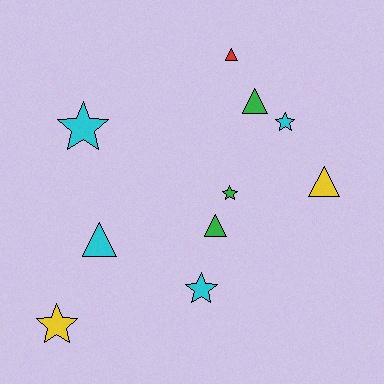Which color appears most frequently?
Cyan, with 4 objects.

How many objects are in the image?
There are 10 objects.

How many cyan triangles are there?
There is 1 cyan triangle.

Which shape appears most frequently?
Star, with 5 objects.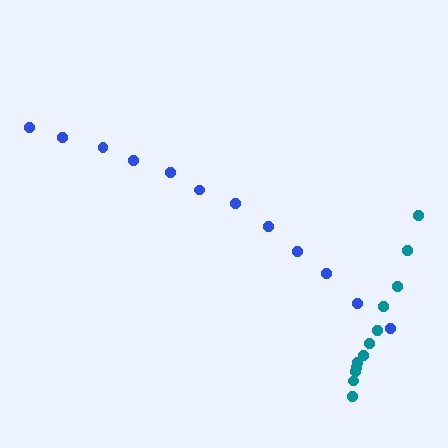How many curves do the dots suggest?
There are 2 distinct paths.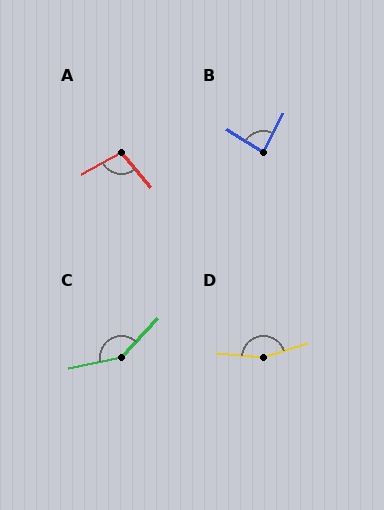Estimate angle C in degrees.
Approximately 145 degrees.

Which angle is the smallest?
B, at approximately 85 degrees.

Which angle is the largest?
D, at approximately 157 degrees.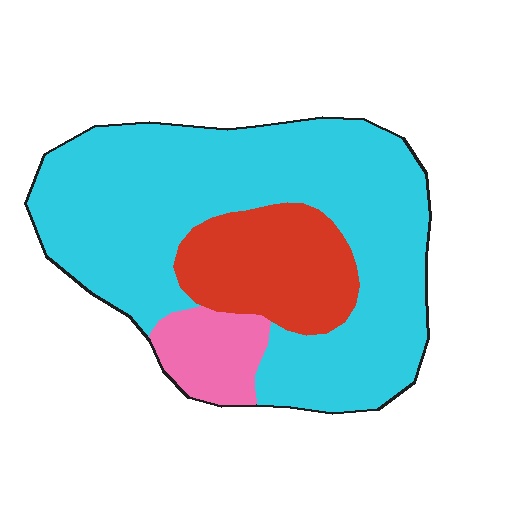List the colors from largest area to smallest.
From largest to smallest: cyan, red, pink.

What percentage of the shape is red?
Red covers 19% of the shape.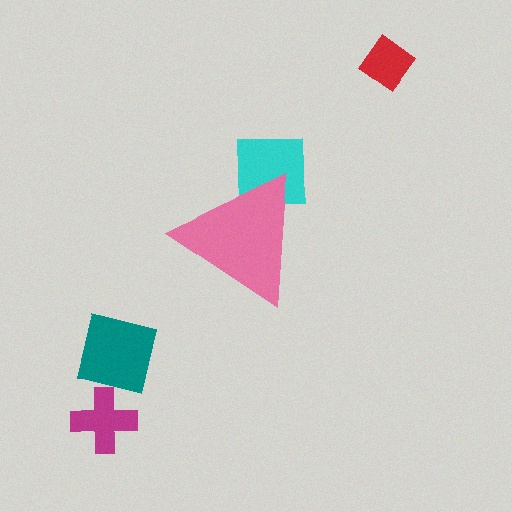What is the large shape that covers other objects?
A pink triangle.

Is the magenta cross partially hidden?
No, the magenta cross is fully visible.